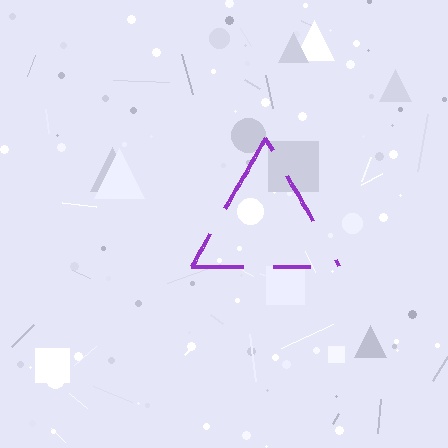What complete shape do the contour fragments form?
The contour fragments form a triangle.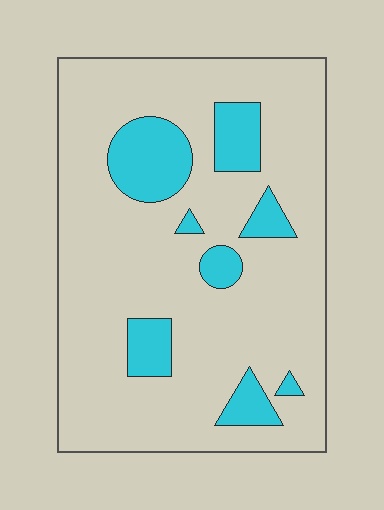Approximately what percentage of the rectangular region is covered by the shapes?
Approximately 15%.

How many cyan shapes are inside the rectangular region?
8.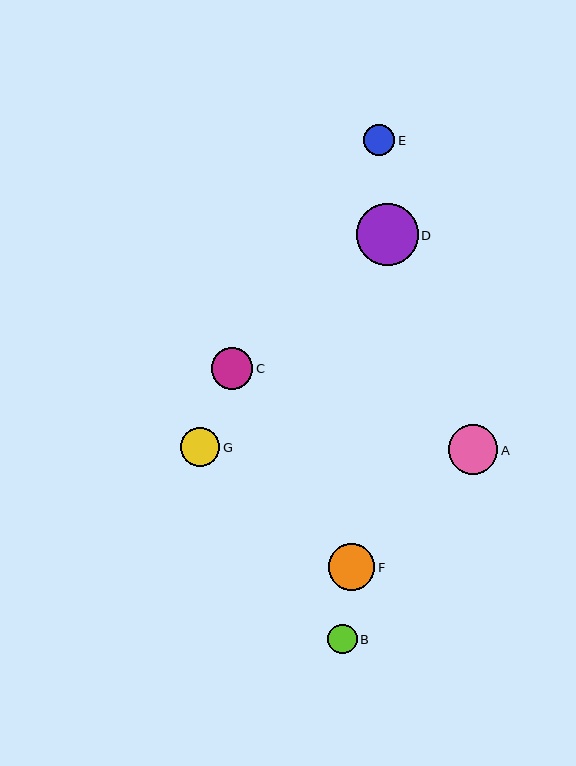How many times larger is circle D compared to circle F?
Circle D is approximately 1.3 times the size of circle F.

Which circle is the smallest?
Circle B is the smallest with a size of approximately 30 pixels.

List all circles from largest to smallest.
From largest to smallest: D, A, F, C, G, E, B.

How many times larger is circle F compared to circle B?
Circle F is approximately 1.6 times the size of circle B.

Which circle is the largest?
Circle D is the largest with a size of approximately 62 pixels.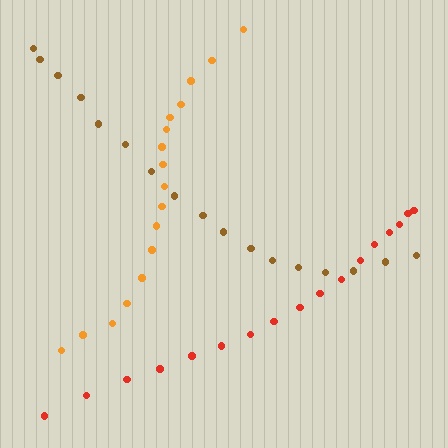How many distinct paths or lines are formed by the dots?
There are 3 distinct paths.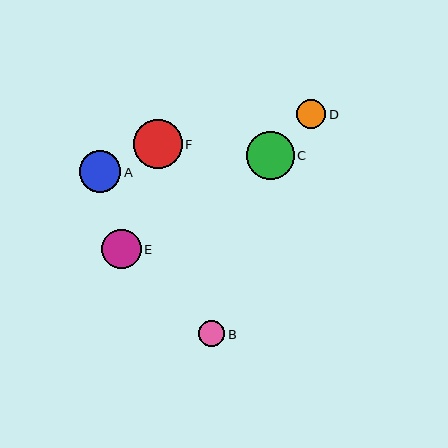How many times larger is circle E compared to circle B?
Circle E is approximately 1.5 times the size of circle B.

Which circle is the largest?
Circle F is the largest with a size of approximately 49 pixels.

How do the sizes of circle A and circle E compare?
Circle A and circle E are approximately the same size.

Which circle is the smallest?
Circle B is the smallest with a size of approximately 26 pixels.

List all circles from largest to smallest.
From largest to smallest: F, C, A, E, D, B.